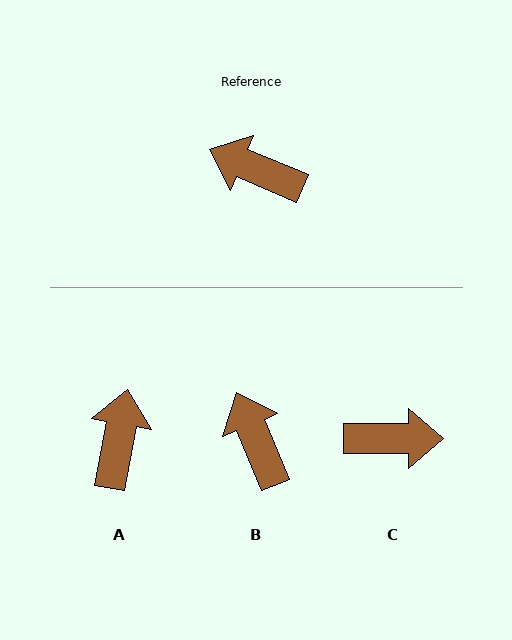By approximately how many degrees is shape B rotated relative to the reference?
Approximately 44 degrees clockwise.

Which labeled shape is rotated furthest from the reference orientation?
C, about 157 degrees away.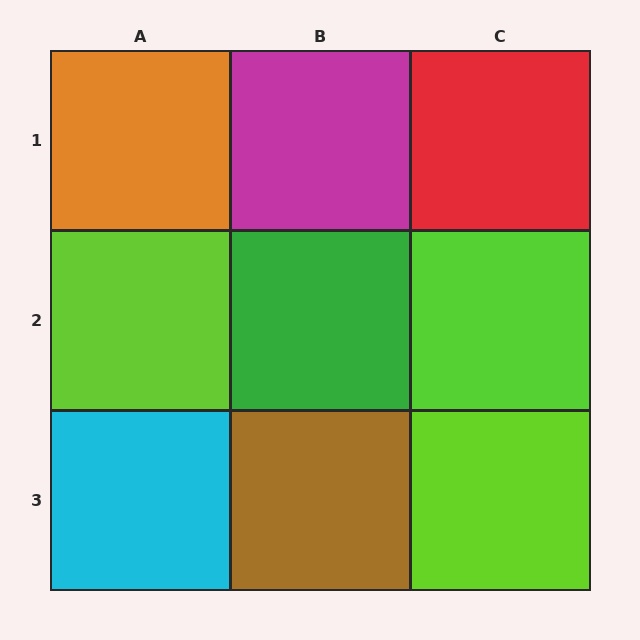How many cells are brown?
1 cell is brown.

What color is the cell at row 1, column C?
Red.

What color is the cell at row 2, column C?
Lime.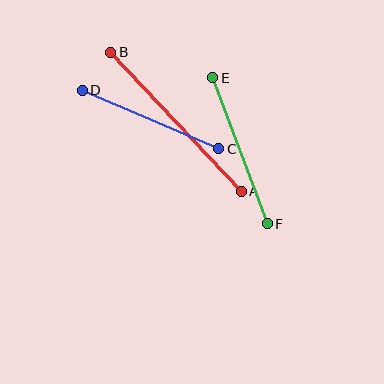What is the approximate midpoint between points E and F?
The midpoint is at approximately (240, 151) pixels.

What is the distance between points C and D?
The distance is approximately 148 pixels.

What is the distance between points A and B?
The distance is approximately 191 pixels.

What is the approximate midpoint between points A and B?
The midpoint is at approximately (176, 122) pixels.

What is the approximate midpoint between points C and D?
The midpoint is at approximately (151, 120) pixels.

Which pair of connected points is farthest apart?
Points A and B are farthest apart.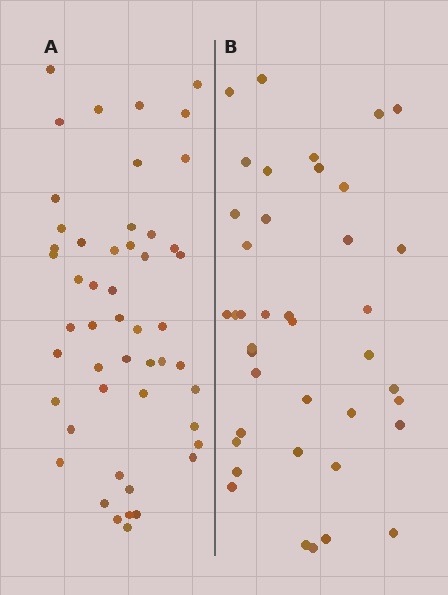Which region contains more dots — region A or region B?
Region A (the left region) has more dots.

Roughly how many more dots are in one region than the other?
Region A has roughly 10 or so more dots than region B.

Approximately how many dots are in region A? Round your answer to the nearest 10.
About 50 dots.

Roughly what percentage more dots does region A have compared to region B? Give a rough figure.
About 25% more.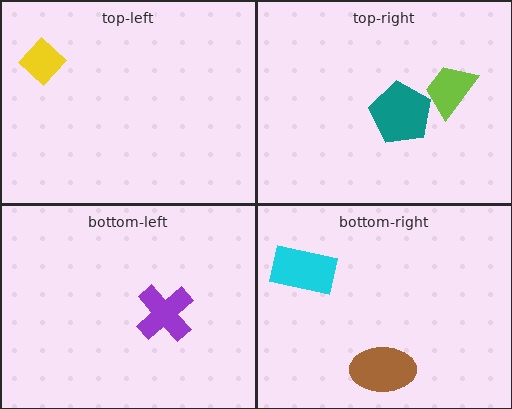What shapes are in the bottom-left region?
The purple cross.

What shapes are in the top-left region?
The yellow diamond.